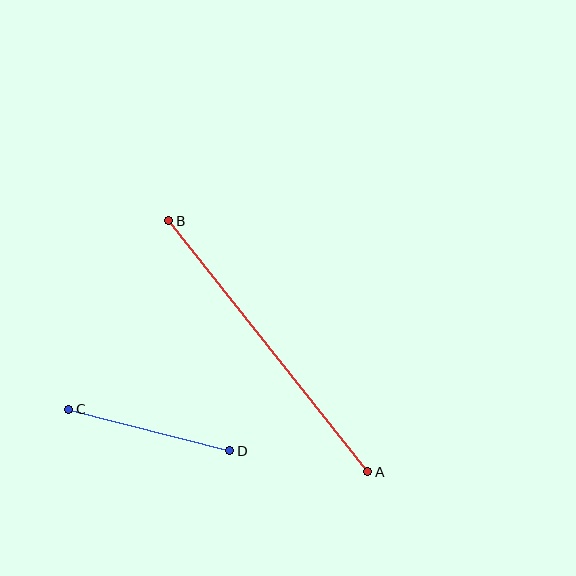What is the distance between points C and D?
The distance is approximately 167 pixels.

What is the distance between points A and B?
The distance is approximately 320 pixels.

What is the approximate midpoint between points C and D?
The midpoint is at approximately (149, 430) pixels.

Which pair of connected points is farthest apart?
Points A and B are farthest apart.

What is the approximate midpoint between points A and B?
The midpoint is at approximately (268, 346) pixels.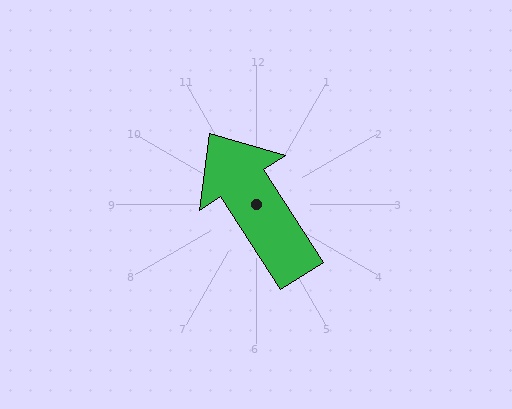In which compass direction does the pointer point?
Northwest.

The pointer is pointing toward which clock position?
Roughly 11 o'clock.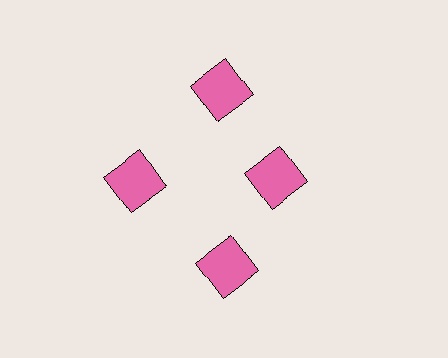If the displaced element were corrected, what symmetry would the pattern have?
It would have 4-fold rotational symmetry — the pattern would map onto itself every 90 degrees.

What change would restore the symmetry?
The symmetry would be restored by moving it outward, back onto the ring so that all 4 squares sit at equal angles and equal distance from the center.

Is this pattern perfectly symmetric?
No. The 4 pink squares are arranged in a ring, but one element near the 3 o'clock position is pulled inward toward the center, breaking the 4-fold rotational symmetry.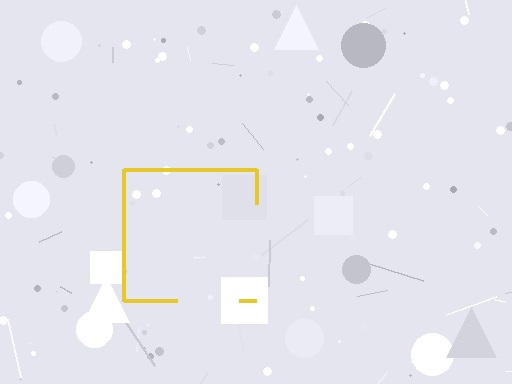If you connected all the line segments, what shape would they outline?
They would outline a square.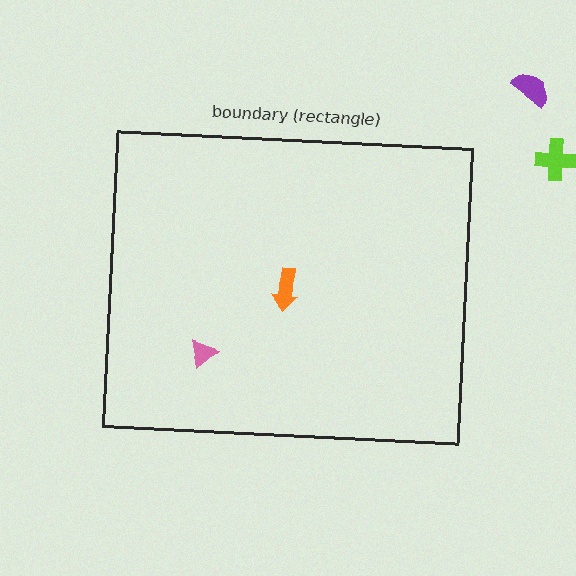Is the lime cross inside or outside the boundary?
Outside.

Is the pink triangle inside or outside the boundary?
Inside.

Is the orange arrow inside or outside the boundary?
Inside.